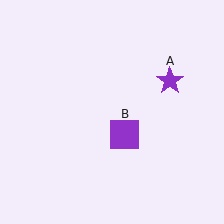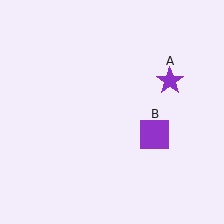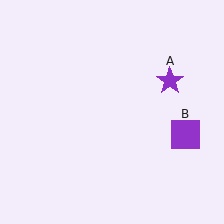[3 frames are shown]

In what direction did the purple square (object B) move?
The purple square (object B) moved right.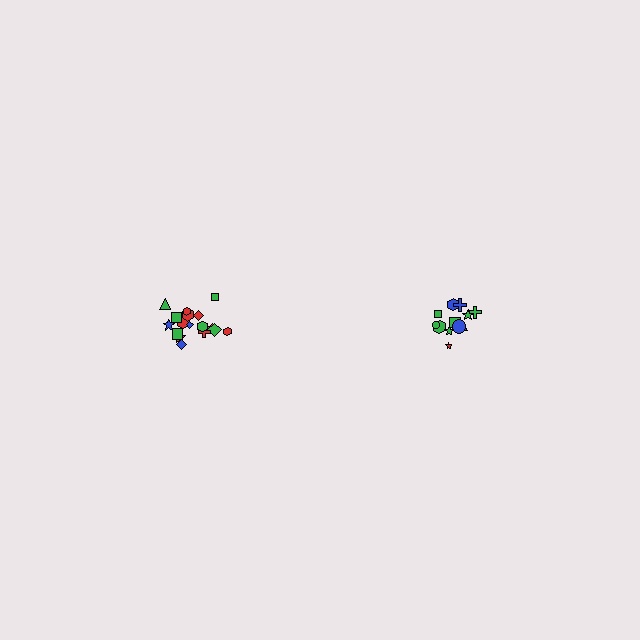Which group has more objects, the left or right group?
The left group.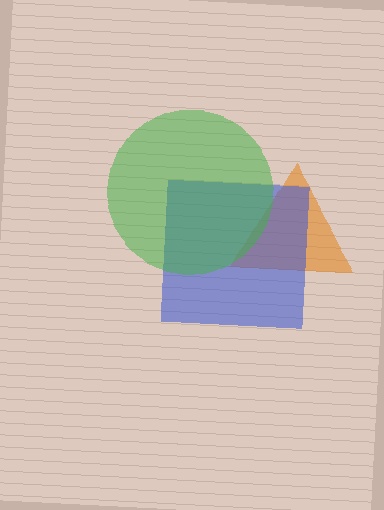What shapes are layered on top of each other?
The layered shapes are: an orange triangle, a blue square, a green circle.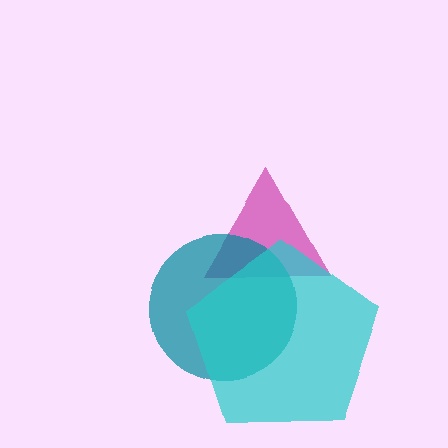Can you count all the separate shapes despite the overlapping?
Yes, there are 3 separate shapes.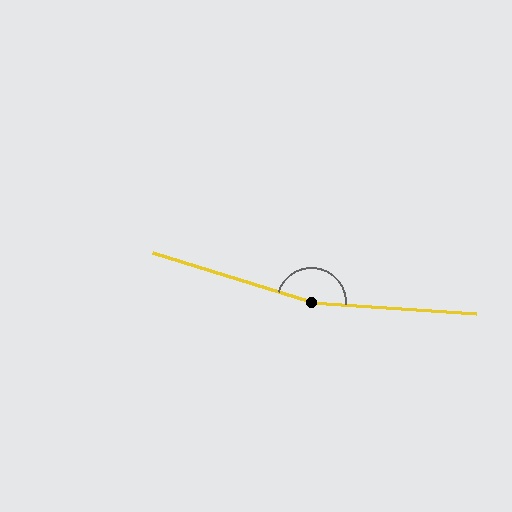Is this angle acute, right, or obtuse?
It is obtuse.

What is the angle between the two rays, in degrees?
Approximately 166 degrees.